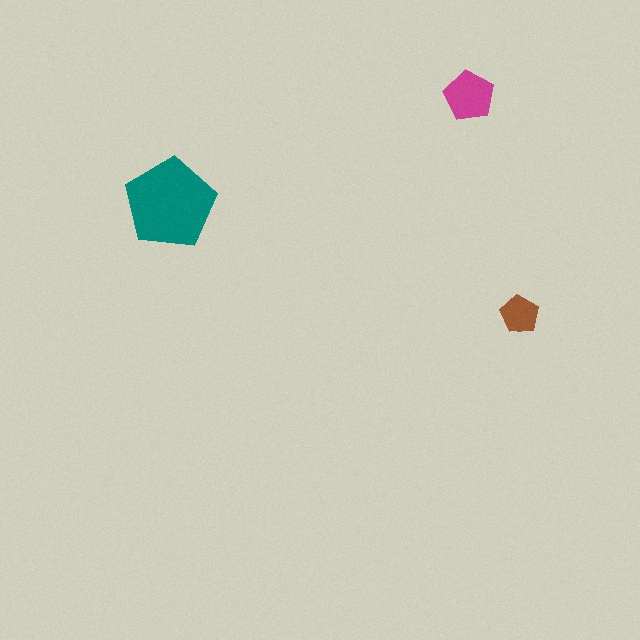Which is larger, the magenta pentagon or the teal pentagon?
The teal one.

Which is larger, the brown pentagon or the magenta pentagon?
The magenta one.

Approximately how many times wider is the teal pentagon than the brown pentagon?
About 2.5 times wider.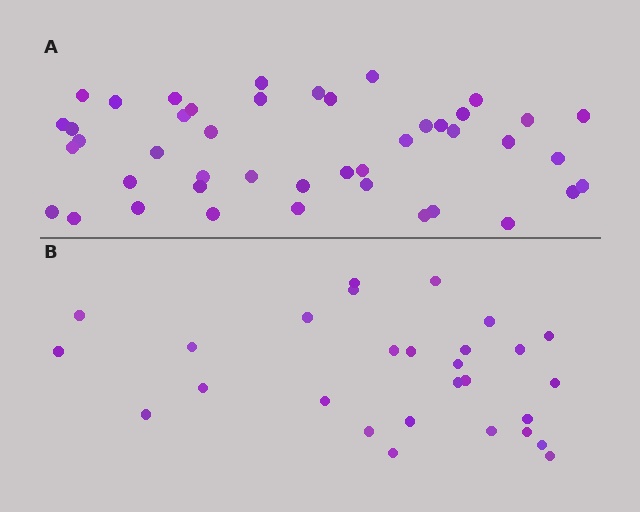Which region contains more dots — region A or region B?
Region A (the top region) has more dots.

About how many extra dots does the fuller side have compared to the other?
Region A has approximately 15 more dots than region B.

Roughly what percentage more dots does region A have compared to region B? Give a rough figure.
About 55% more.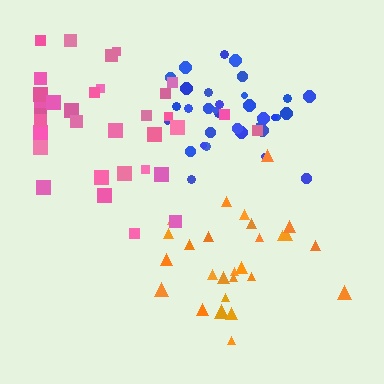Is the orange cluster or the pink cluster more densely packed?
Orange.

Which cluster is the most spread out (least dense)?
Pink.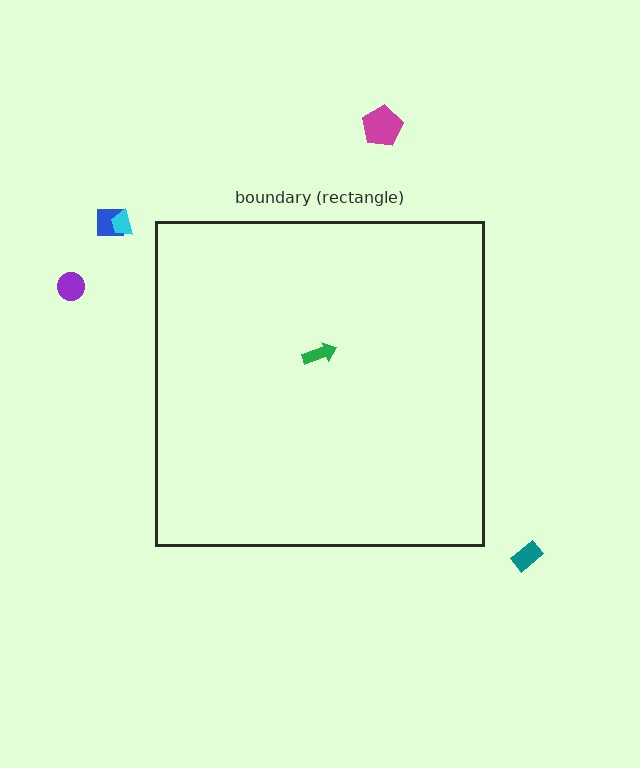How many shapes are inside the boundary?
1 inside, 5 outside.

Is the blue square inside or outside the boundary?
Outside.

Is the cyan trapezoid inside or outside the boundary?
Outside.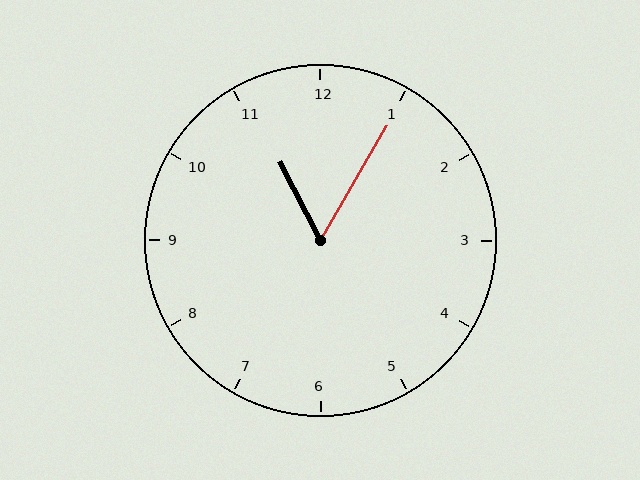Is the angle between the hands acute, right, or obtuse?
It is acute.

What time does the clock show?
11:05.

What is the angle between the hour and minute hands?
Approximately 58 degrees.